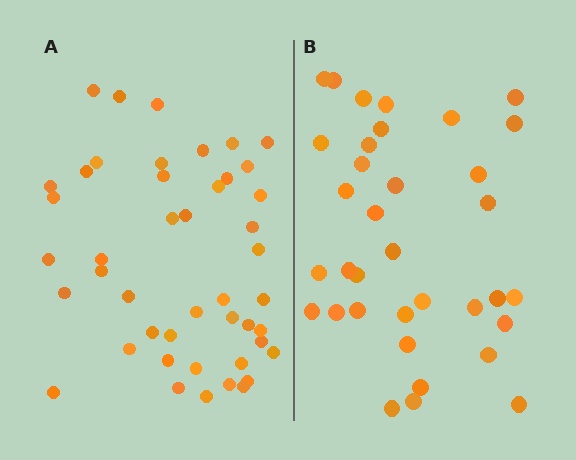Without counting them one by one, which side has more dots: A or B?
Region A (the left region) has more dots.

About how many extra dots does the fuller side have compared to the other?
Region A has roughly 10 or so more dots than region B.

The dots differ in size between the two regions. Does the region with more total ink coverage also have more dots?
No. Region B has more total ink coverage because its dots are larger, but region A actually contains more individual dots. Total area can be misleading — the number of items is what matters here.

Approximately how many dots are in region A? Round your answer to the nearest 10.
About 40 dots. (The exact count is 45, which rounds to 40.)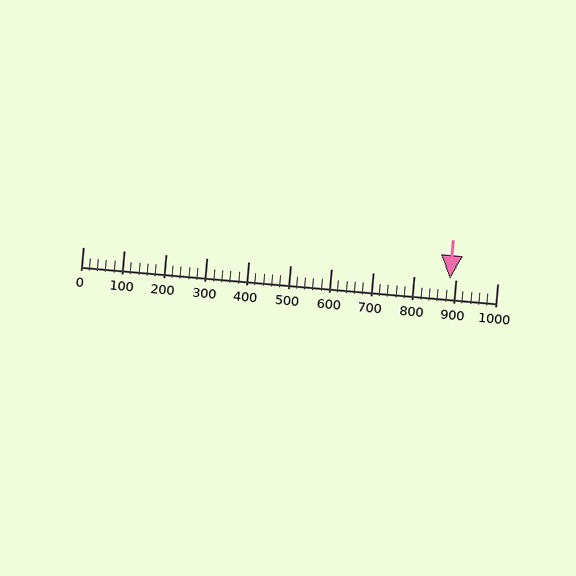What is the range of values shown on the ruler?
The ruler shows values from 0 to 1000.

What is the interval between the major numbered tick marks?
The major tick marks are spaced 100 units apart.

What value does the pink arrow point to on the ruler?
The pink arrow points to approximately 885.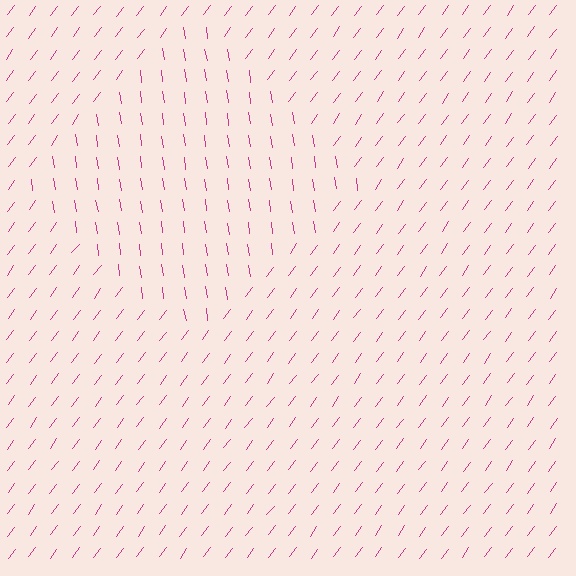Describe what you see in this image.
The image is filled with small magenta line segments. A diamond region in the image has lines oriented differently from the surrounding lines, creating a visible texture boundary.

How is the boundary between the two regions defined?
The boundary is defined purely by a change in line orientation (approximately 45 degrees difference). All lines are the same color and thickness.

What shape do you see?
I see a diamond.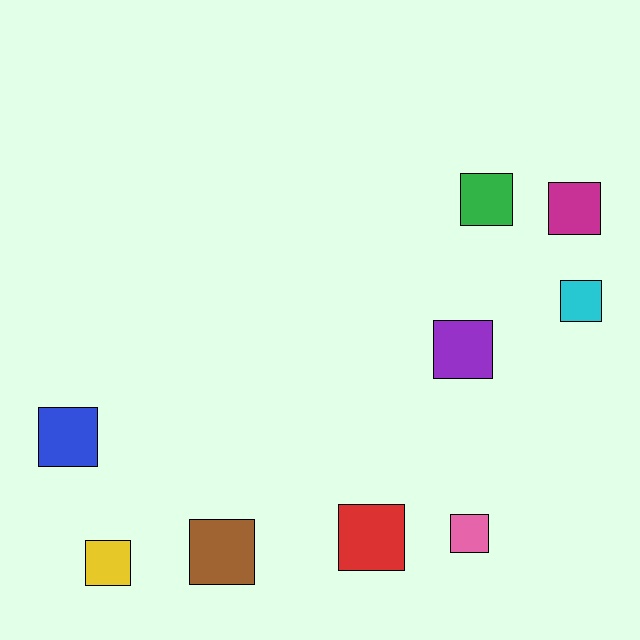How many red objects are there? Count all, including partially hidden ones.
There is 1 red object.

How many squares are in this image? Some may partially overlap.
There are 9 squares.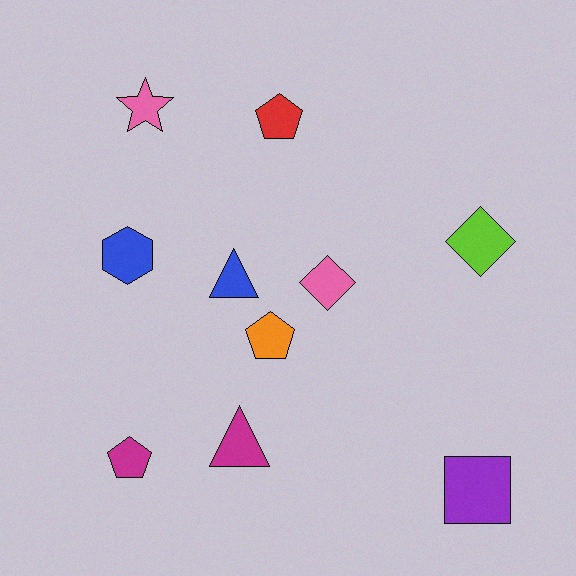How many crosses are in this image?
There are no crosses.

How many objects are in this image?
There are 10 objects.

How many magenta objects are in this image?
There are 2 magenta objects.